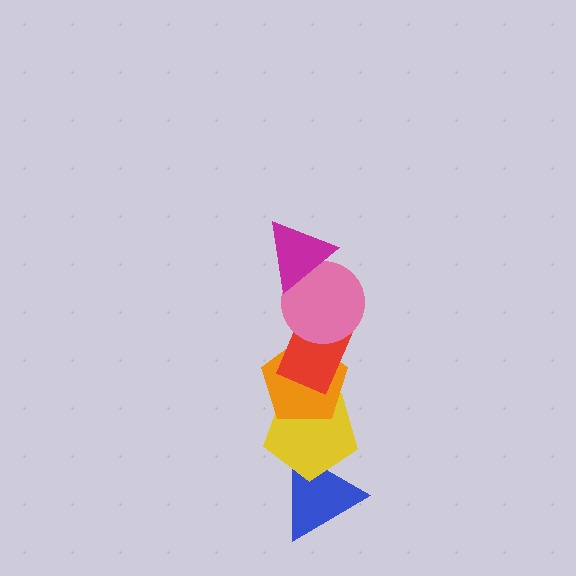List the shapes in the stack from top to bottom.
From top to bottom: the magenta triangle, the pink circle, the red rectangle, the orange pentagon, the yellow pentagon, the blue triangle.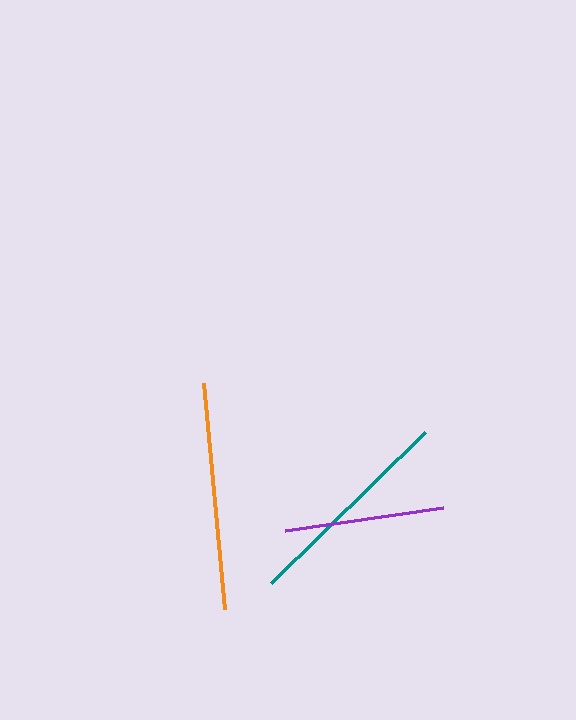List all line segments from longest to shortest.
From longest to shortest: orange, teal, purple.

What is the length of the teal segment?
The teal segment is approximately 216 pixels long.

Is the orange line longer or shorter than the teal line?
The orange line is longer than the teal line.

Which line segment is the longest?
The orange line is the longest at approximately 226 pixels.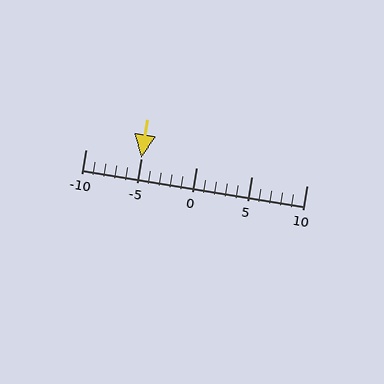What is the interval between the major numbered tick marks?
The major tick marks are spaced 5 units apart.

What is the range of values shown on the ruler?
The ruler shows values from -10 to 10.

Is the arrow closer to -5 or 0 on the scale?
The arrow is closer to -5.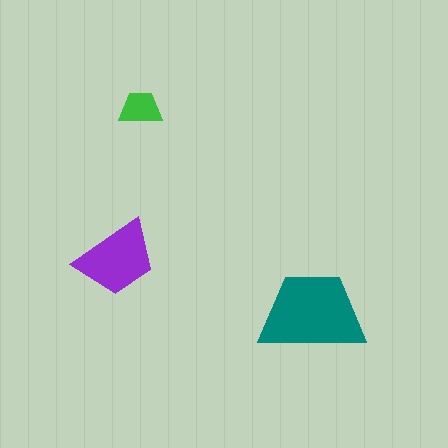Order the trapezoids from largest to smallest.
the teal one, the purple one, the green one.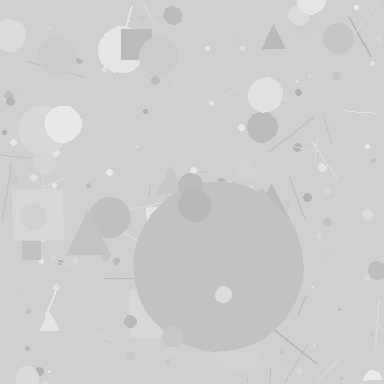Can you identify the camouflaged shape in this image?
The camouflaged shape is a circle.